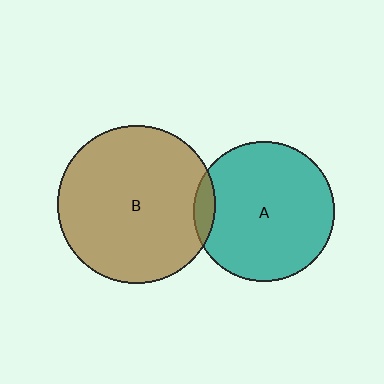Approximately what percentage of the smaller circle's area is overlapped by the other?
Approximately 5%.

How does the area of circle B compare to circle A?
Approximately 1.3 times.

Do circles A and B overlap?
Yes.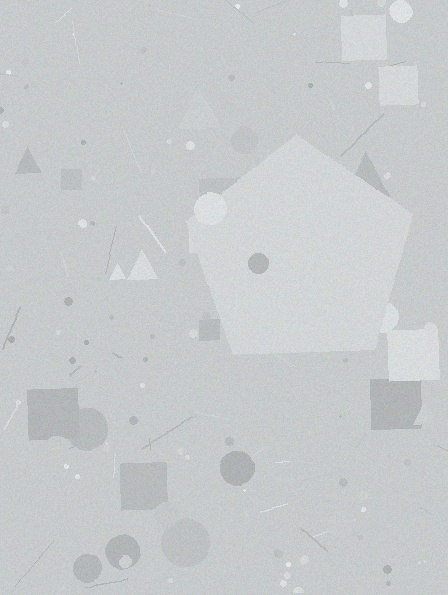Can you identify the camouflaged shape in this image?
The camouflaged shape is a pentagon.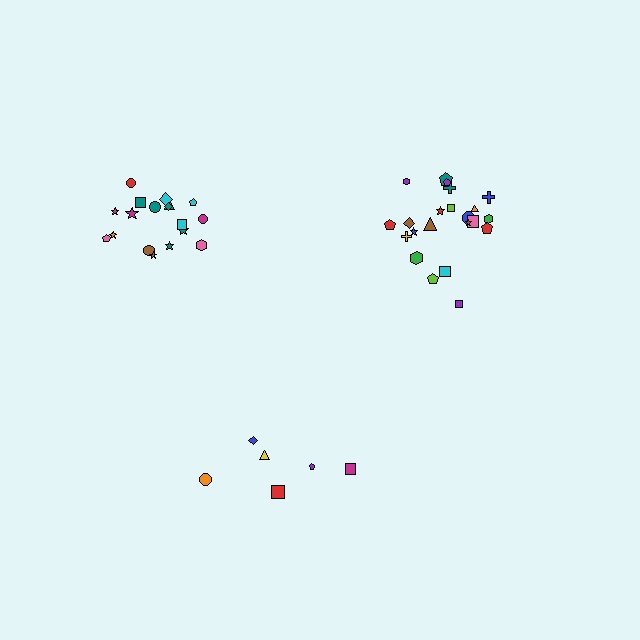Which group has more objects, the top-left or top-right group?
The top-right group.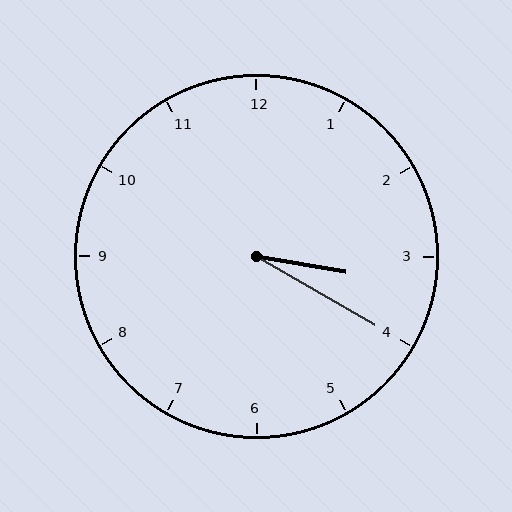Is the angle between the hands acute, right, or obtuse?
It is acute.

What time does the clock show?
3:20.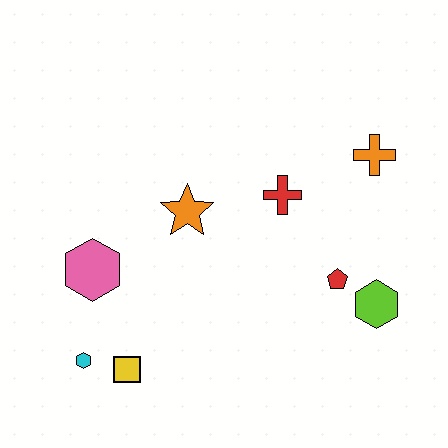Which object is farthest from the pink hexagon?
The orange cross is farthest from the pink hexagon.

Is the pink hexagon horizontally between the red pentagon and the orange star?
No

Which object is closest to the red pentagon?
The lime hexagon is closest to the red pentagon.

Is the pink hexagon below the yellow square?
No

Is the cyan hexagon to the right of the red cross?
No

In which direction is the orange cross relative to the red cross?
The orange cross is to the right of the red cross.